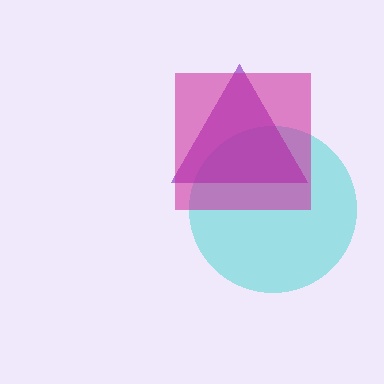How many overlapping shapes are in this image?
There are 3 overlapping shapes in the image.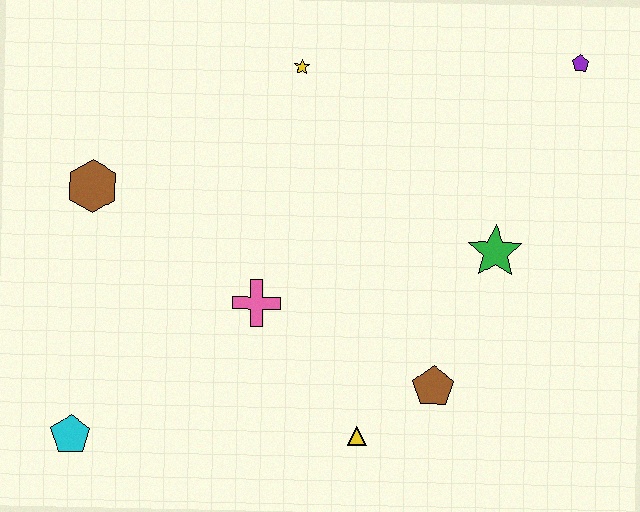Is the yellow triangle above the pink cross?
No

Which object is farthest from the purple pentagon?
The cyan pentagon is farthest from the purple pentagon.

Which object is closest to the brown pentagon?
The yellow triangle is closest to the brown pentagon.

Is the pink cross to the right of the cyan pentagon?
Yes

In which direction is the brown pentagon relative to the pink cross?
The brown pentagon is to the right of the pink cross.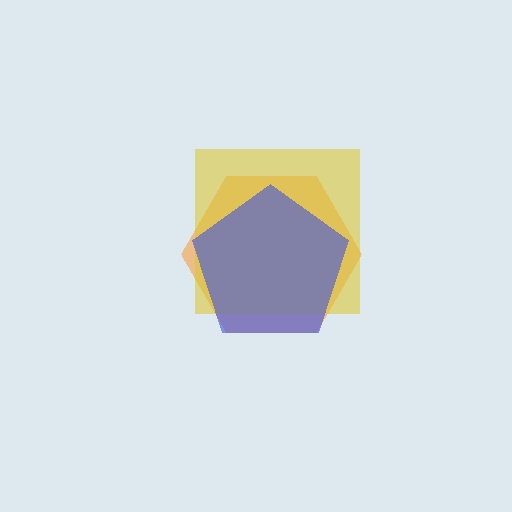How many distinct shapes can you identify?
There are 3 distinct shapes: an orange hexagon, a yellow square, a blue pentagon.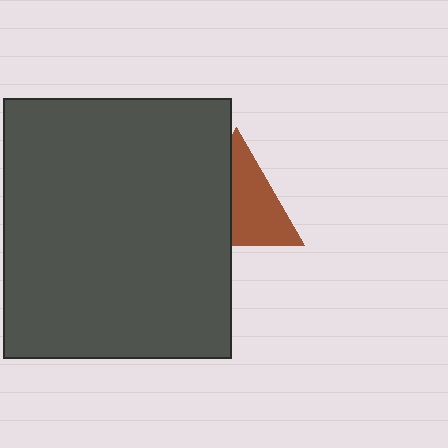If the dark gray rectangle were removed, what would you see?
You would see the complete brown triangle.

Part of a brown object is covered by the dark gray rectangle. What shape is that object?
It is a triangle.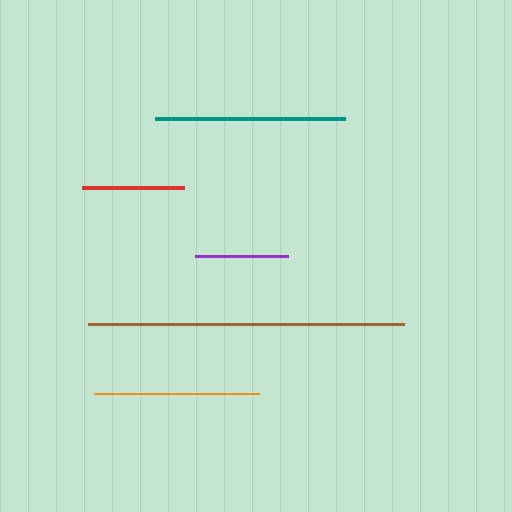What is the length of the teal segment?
The teal segment is approximately 190 pixels long.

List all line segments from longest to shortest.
From longest to shortest: brown, teal, orange, red, purple.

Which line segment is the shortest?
The purple line is the shortest at approximately 93 pixels.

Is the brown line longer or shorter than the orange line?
The brown line is longer than the orange line.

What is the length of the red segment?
The red segment is approximately 102 pixels long.